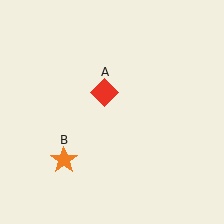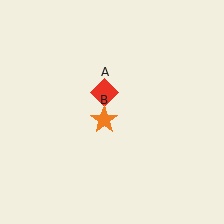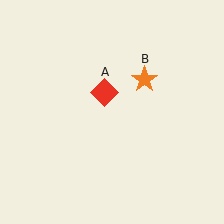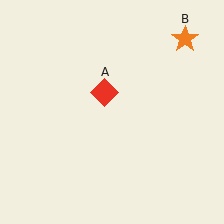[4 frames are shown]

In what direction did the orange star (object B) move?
The orange star (object B) moved up and to the right.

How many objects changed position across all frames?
1 object changed position: orange star (object B).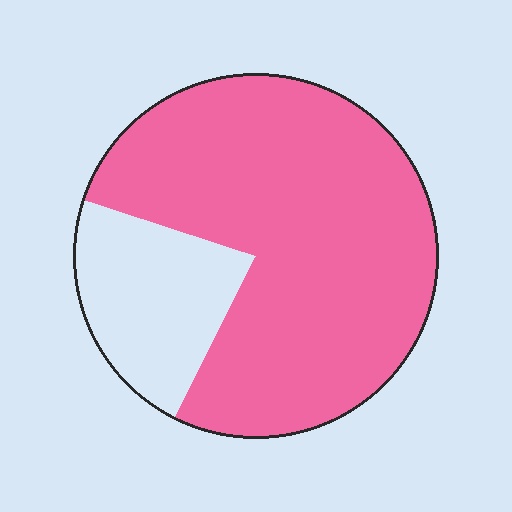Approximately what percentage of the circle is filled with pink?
Approximately 75%.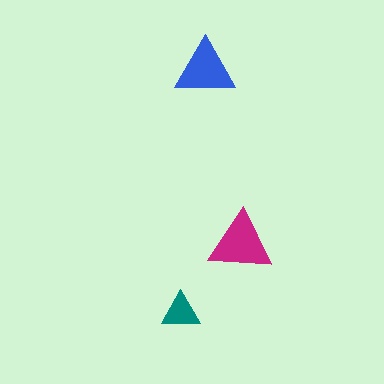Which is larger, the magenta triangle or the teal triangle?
The magenta one.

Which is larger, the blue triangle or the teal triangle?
The blue one.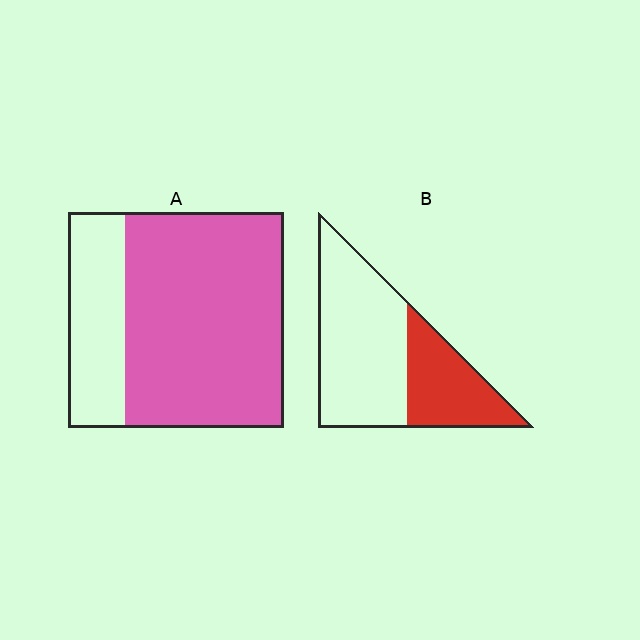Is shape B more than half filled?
No.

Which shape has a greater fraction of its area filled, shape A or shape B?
Shape A.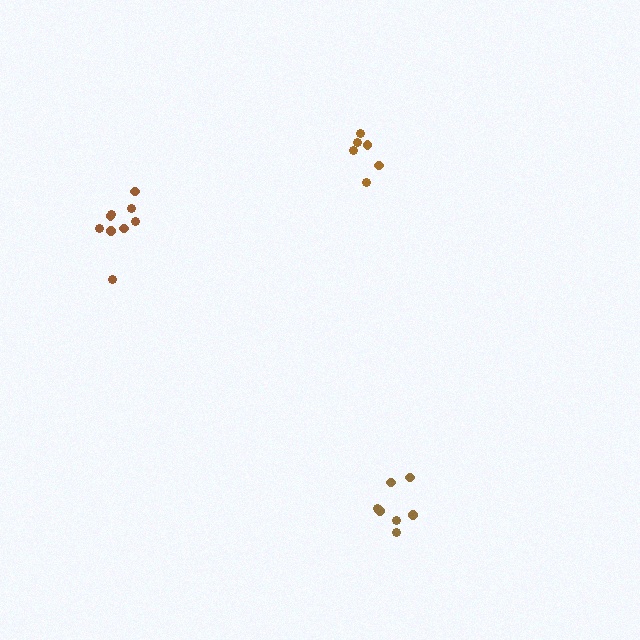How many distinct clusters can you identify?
There are 3 distinct clusters.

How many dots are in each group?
Group 1: 6 dots, Group 2: 9 dots, Group 3: 7 dots (22 total).